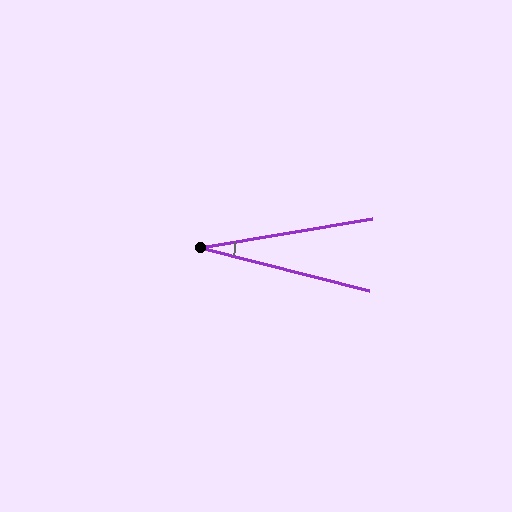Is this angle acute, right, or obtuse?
It is acute.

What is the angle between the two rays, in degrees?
Approximately 24 degrees.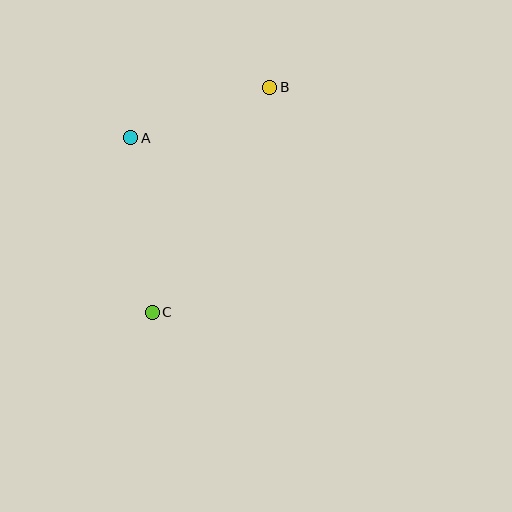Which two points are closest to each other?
Points A and B are closest to each other.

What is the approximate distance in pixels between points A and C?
The distance between A and C is approximately 176 pixels.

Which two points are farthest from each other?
Points B and C are farthest from each other.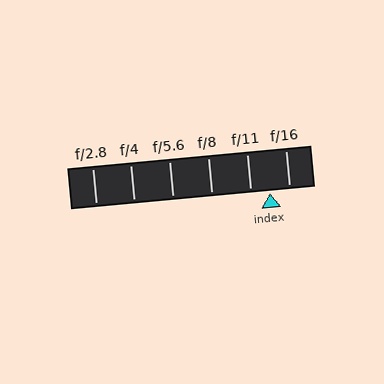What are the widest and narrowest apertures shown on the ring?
The widest aperture shown is f/2.8 and the narrowest is f/16.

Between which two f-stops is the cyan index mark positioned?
The index mark is between f/11 and f/16.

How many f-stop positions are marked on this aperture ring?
There are 6 f-stop positions marked.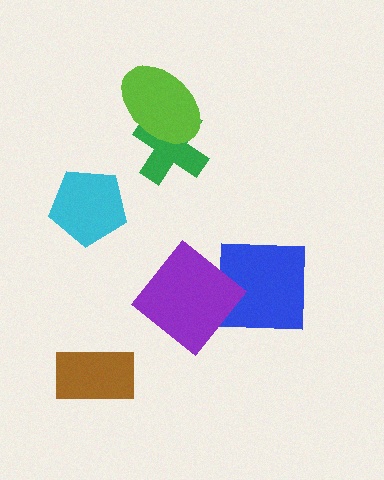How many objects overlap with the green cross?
1 object overlaps with the green cross.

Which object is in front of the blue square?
The purple diamond is in front of the blue square.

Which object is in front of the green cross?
The lime ellipse is in front of the green cross.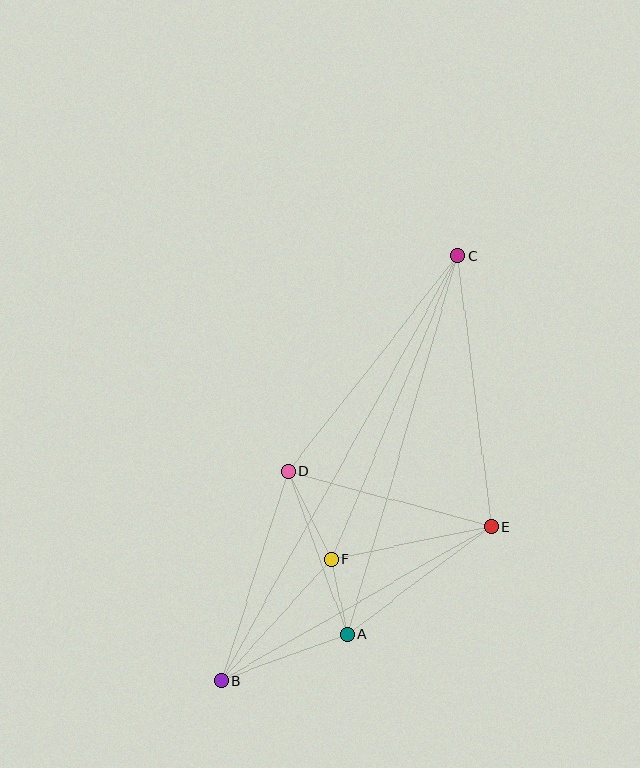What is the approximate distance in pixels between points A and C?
The distance between A and C is approximately 395 pixels.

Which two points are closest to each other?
Points A and F are closest to each other.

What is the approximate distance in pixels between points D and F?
The distance between D and F is approximately 98 pixels.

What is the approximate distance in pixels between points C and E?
The distance between C and E is approximately 273 pixels.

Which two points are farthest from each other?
Points B and C are farthest from each other.